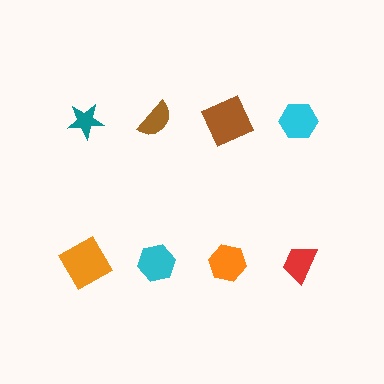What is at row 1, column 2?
A brown semicircle.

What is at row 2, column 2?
A cyan hexagon.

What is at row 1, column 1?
A teal star.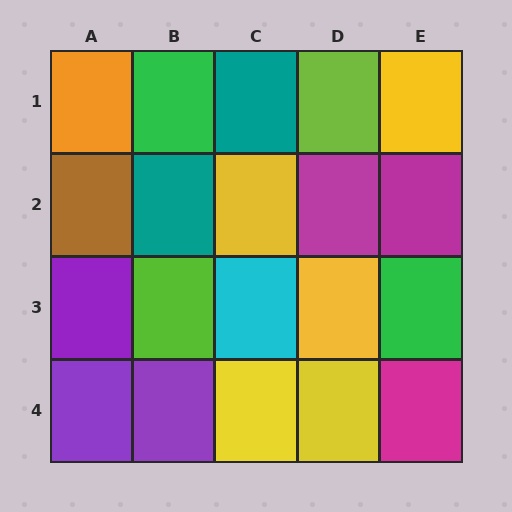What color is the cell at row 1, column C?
Teal.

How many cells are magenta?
3 cells are magenta.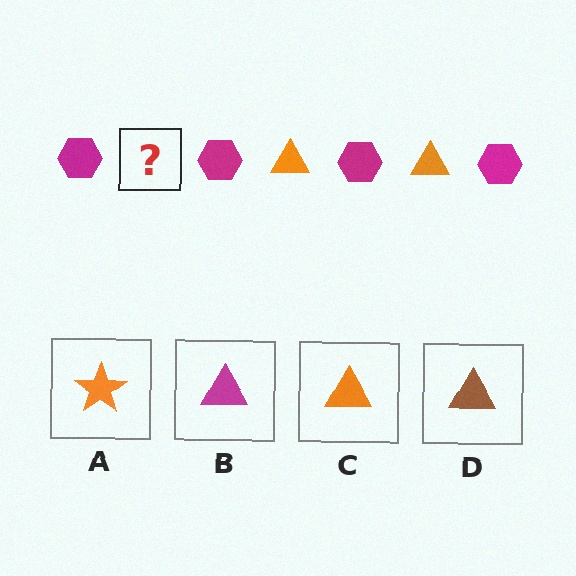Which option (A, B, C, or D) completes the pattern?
C.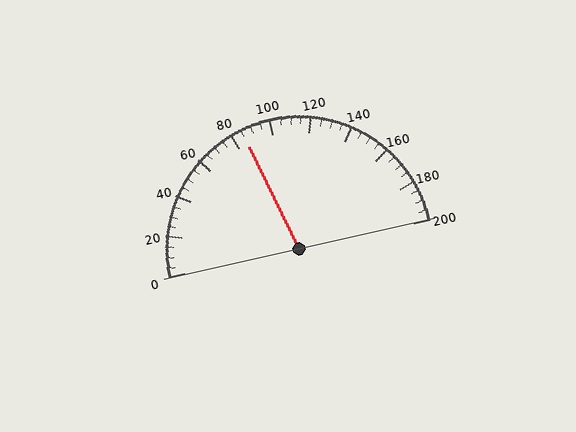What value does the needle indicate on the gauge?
The needle indicates approximately 85.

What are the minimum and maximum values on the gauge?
The gauge ranges from 0 to 200.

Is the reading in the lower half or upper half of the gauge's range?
The reading is in the lower half of the range (0 to 200).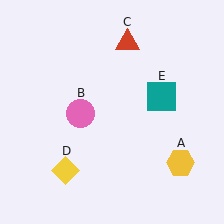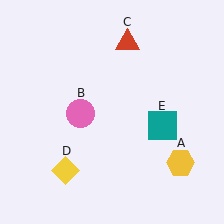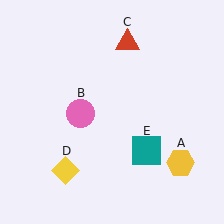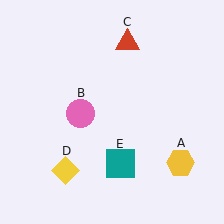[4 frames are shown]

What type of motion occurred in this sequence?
The teal square (object E) rotated clockwise around the center of the scene.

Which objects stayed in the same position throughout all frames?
Yellow hexagon (object A) and pink circle (object B) and red triangle (object C) and yellow diamond (object D) remained stationary.